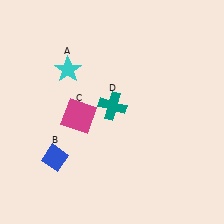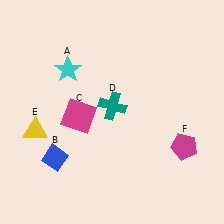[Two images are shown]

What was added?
A yellow triangle (E), a magenta pentagon (F) were added in Image 2.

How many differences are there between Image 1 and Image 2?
There are 2 differences between the two images.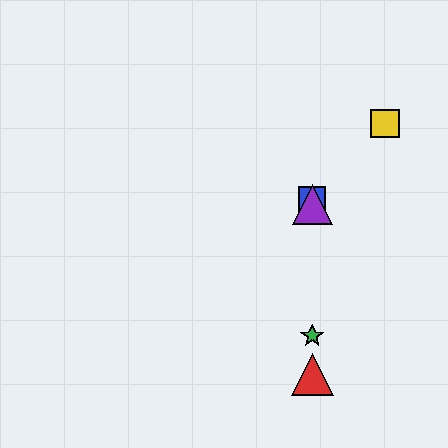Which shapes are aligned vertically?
The red triangle, the blue square, the green star, the purple triangle are aligned vertically.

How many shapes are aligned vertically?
4 shapes (the red triangle, the blue square, the green star, the purple triangle) are aligned vertically.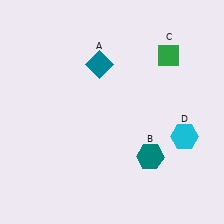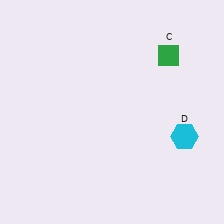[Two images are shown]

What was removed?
The teal hexagon (B), the teal diamond (A) were removed in Image 2.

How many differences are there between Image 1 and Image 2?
There are 2 differences between the two images.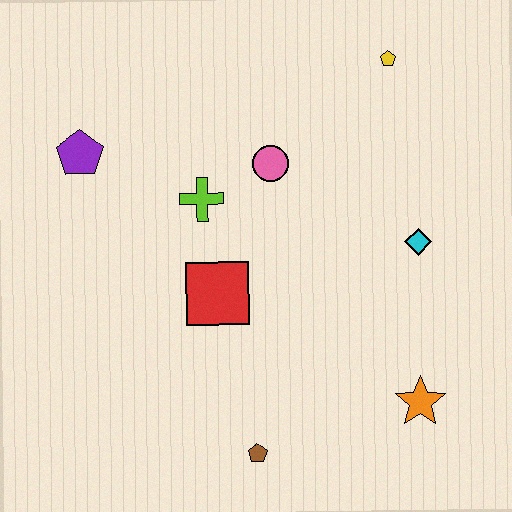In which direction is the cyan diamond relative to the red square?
The cyan diamond is to the right of the red square.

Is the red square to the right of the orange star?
No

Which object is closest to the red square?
The lime cross is closest to the red square.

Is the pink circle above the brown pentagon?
Yes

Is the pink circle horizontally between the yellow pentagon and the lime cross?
Yes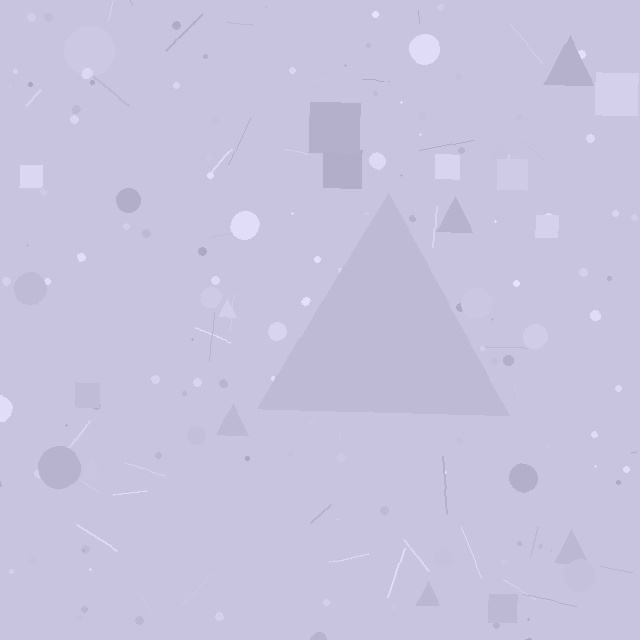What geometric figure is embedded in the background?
A triangle is embedded in the background.